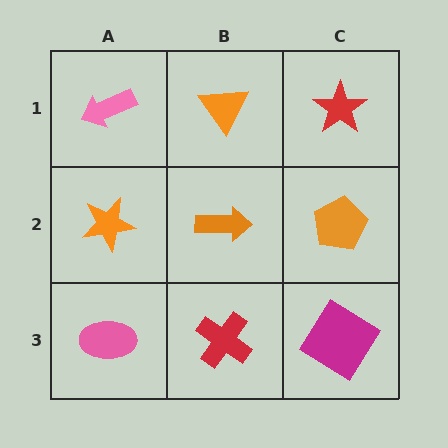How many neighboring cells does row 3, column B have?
3.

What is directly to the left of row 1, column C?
An orange triangle.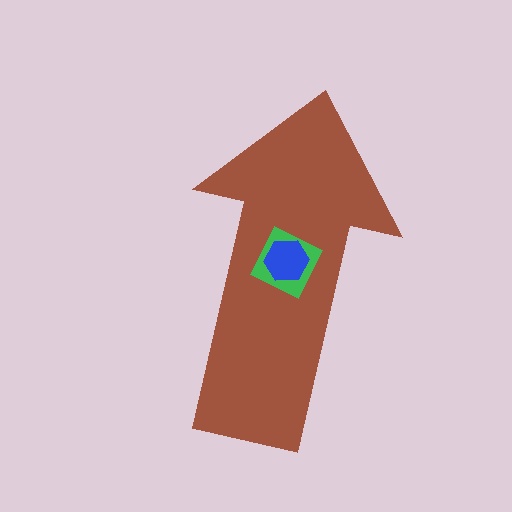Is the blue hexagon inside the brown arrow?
Yes.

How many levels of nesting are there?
3.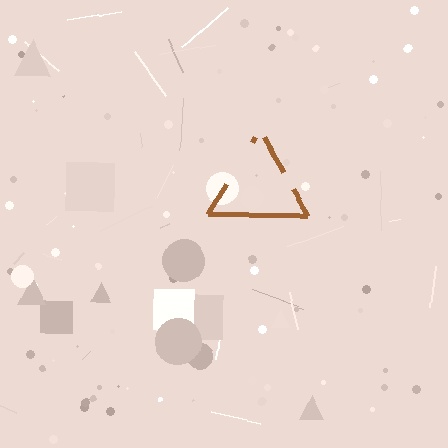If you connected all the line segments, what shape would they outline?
They would outline a triangle.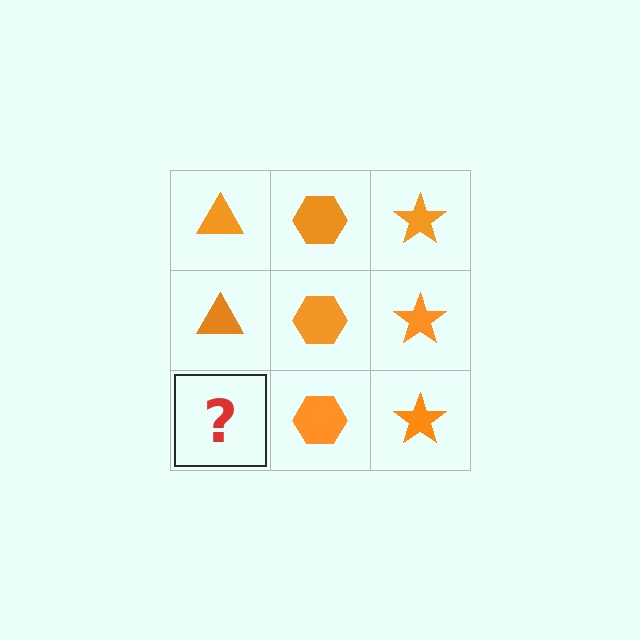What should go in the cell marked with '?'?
The missing cell should contain an orange triangle.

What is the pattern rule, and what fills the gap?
The rule is that each column has a consistent shape. The gap should be filled with an orange triangle.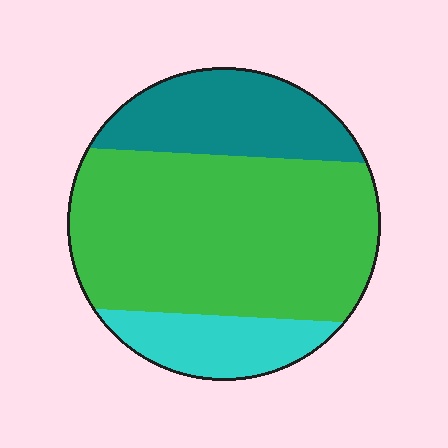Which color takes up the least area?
Cyan, at roughly 15%.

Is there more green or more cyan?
Green.